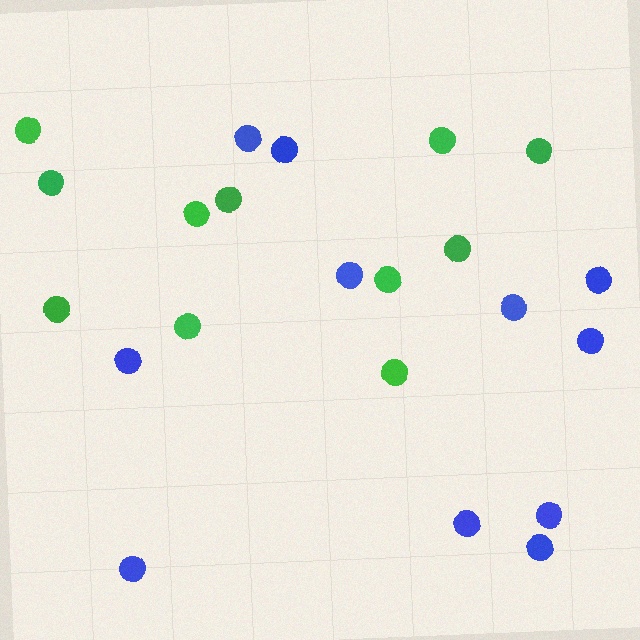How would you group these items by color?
There are 2 groups: one group of green circles (11) and one group of blue circles (11).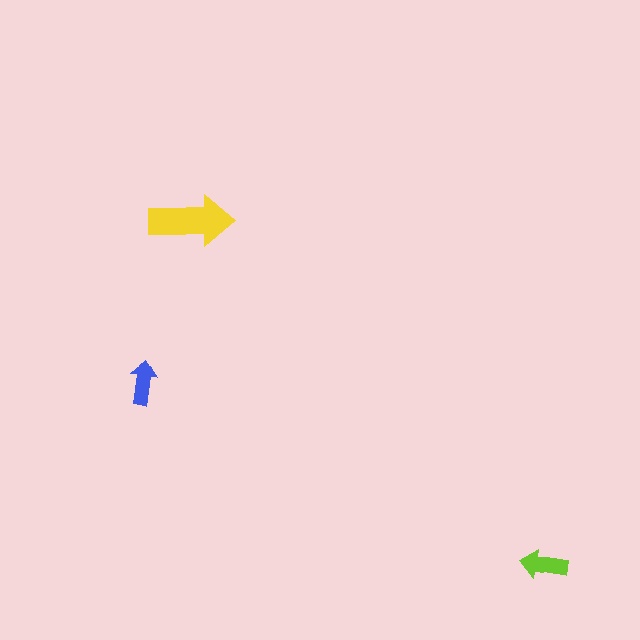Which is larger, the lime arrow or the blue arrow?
The lime one.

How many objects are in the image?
There are 3 objects in the image.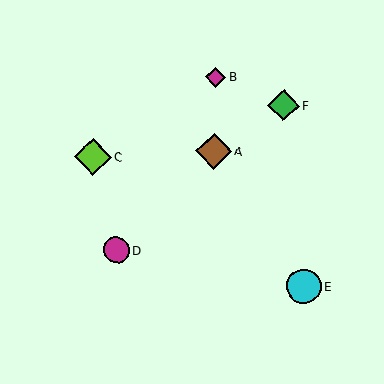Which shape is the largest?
The lime diamond (labeled C) is the largest.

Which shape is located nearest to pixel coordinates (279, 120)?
The green diamond (labeled F) at (283, 105) is nearest to that location.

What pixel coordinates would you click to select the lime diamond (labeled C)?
Click at (93, 157) to select the lime diamond C.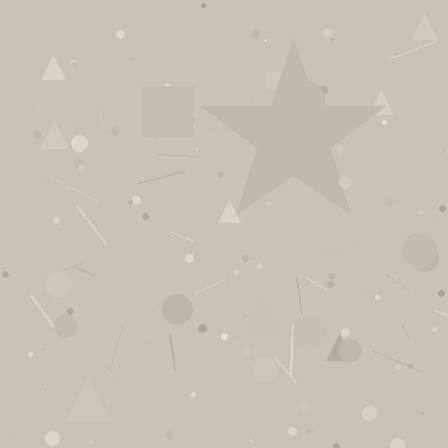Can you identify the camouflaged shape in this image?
The camouflaged shape is a star.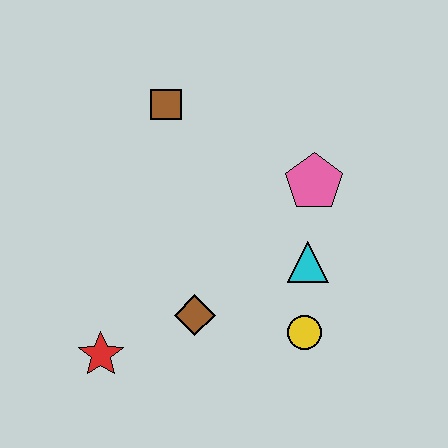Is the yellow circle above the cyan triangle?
No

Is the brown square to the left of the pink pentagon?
Yes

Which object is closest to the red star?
The brown diamond is closest to the red star.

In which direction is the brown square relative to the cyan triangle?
The brown square is above the cyan triangle.